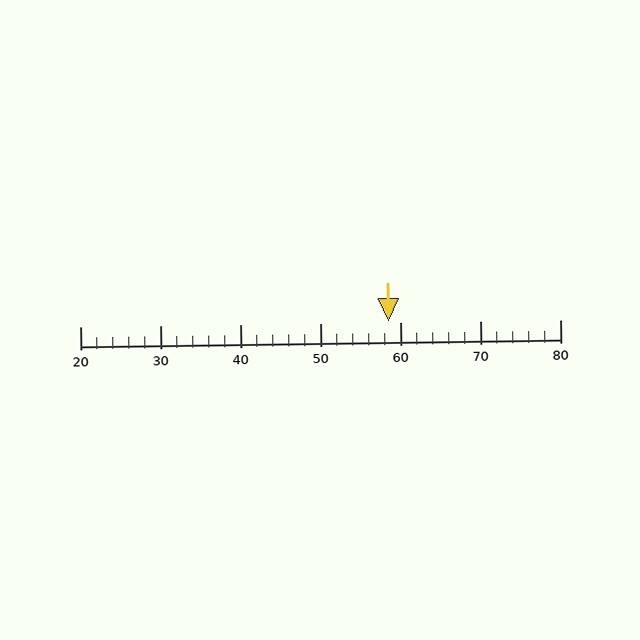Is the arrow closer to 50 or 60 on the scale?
The arrow is closer to 60.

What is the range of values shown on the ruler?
The ruler shows values from 20 to 80.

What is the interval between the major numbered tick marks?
The major tick marks are spaced 10 units apart.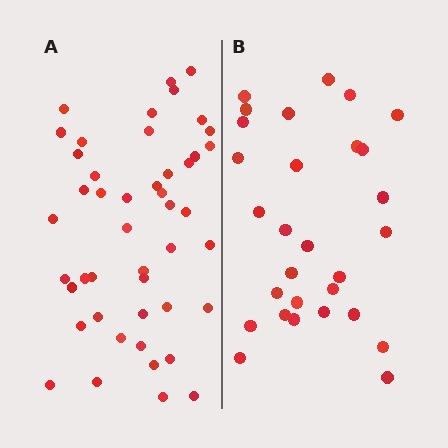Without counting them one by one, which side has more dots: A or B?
Region A (the left region) has more dots.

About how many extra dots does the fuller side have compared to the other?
Region A has approximately 15 more dots than region B.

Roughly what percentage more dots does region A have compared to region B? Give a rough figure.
About 60% more.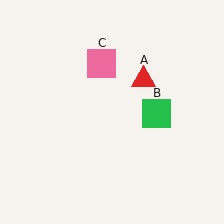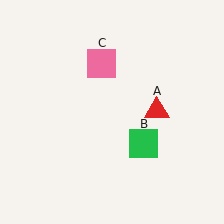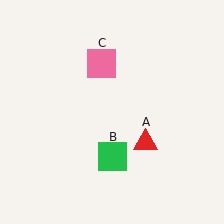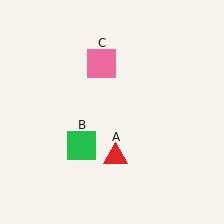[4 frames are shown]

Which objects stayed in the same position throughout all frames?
Pink square (object C) remained stationary.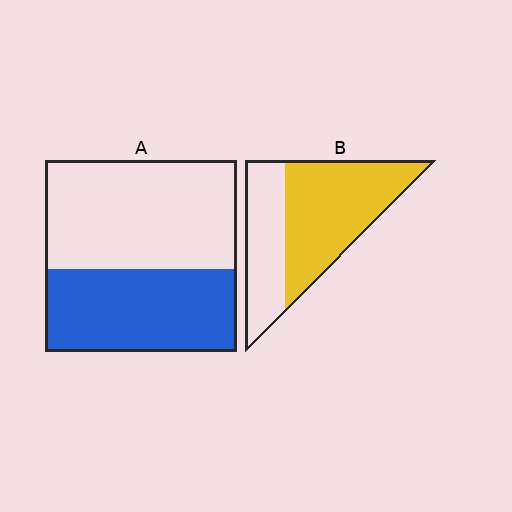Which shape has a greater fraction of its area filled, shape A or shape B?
Shape B.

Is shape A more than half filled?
No.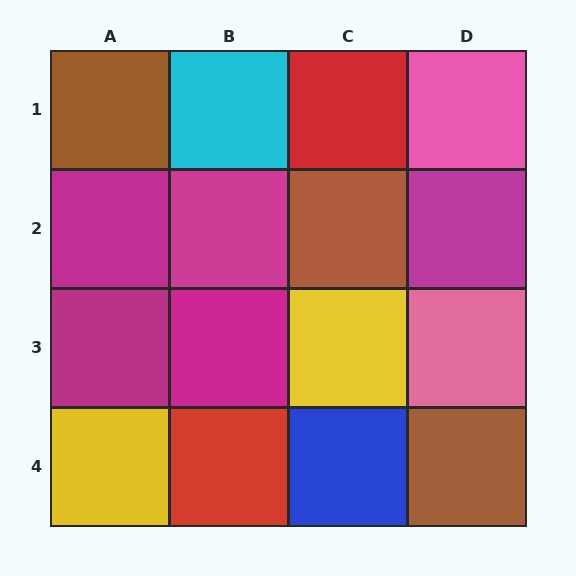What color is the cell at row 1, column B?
Cyan.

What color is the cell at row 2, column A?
Magenta.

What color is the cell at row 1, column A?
Brown.